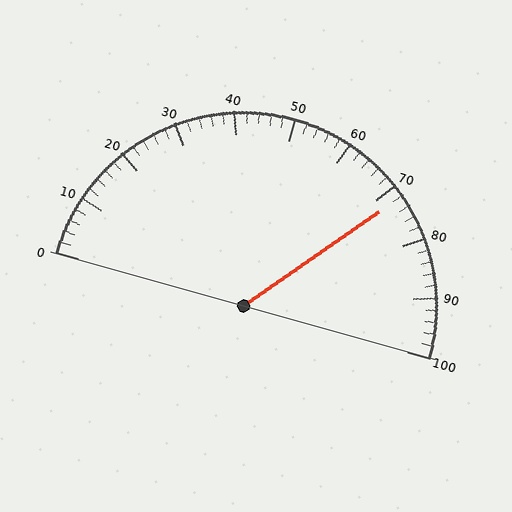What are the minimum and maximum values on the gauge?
The gauge ranges from 0 to 100.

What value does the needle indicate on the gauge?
The needle indicates approximately 72.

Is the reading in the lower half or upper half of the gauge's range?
The reading is in the upper half of the range (0 to 100).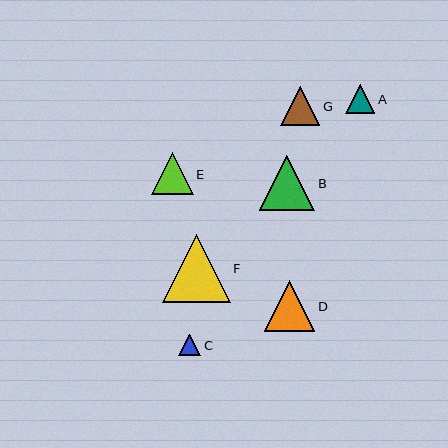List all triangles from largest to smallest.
From largest to smallest: F, B, D, E, G, A, C.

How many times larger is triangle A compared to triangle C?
Triangle A is approximately 1.3 times the size of triangle C.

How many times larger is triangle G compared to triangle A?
Triangle G is approximately 1.3 times the size of triangle A.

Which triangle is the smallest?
Triangle C is the smallest with a size of approximately 22 pixels.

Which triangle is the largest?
Triangle F is the largest with a size of approximately 68 pixels.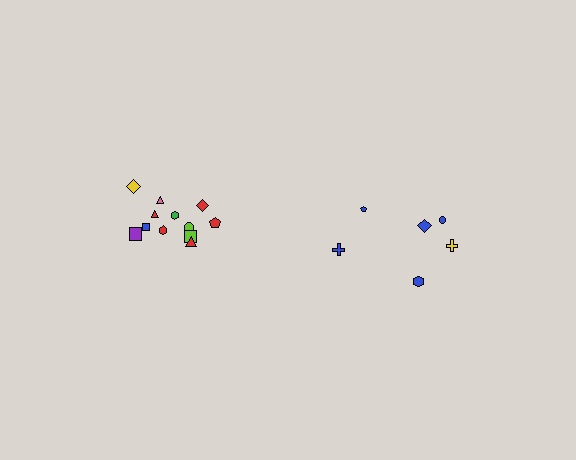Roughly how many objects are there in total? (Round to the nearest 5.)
Roughly 20 objects in total.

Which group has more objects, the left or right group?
The left group.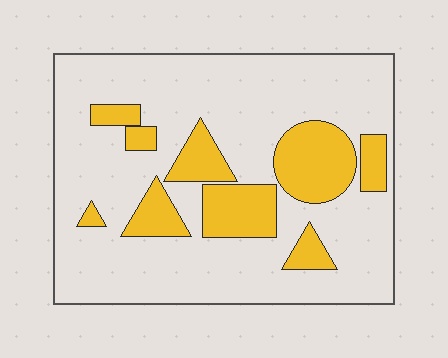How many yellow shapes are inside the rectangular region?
9.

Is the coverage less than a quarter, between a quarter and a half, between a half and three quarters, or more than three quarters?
Less than a quarter.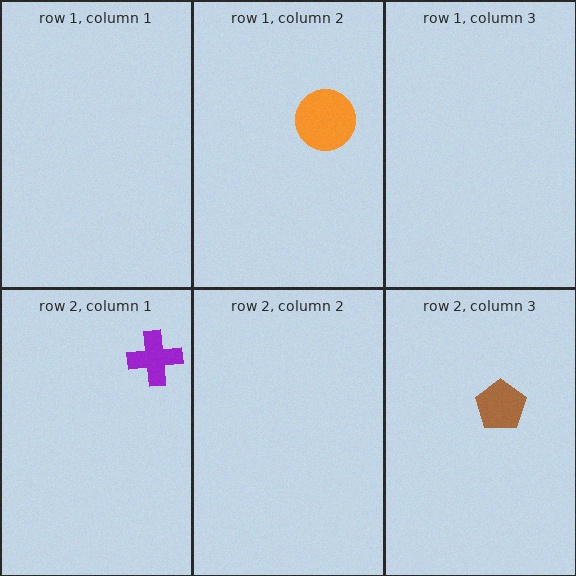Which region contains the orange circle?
The row 1, column 2 region.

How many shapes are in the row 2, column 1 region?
1.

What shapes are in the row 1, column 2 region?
The orange circle.